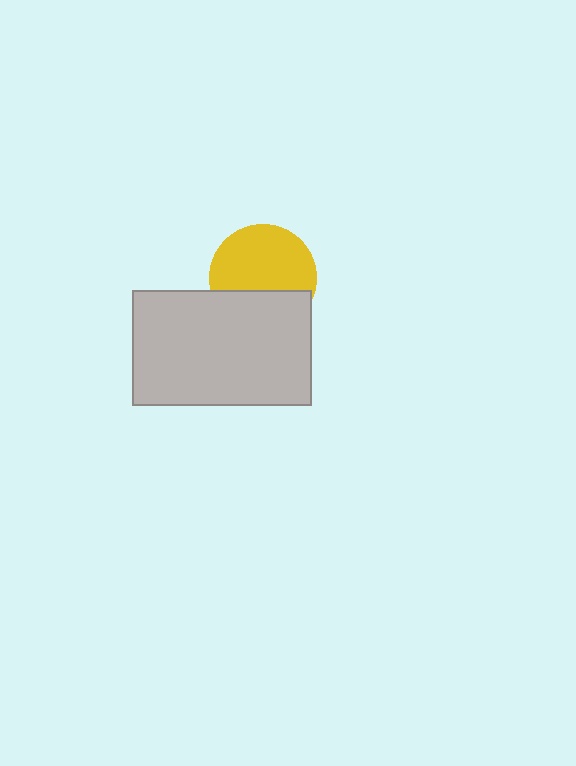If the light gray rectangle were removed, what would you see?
You would see the complete yellow circle.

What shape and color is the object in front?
The object in front is a light gray rectangle.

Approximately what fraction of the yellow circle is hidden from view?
Roughly 36% of the yellow circle is hidden behind the light gray rectangle.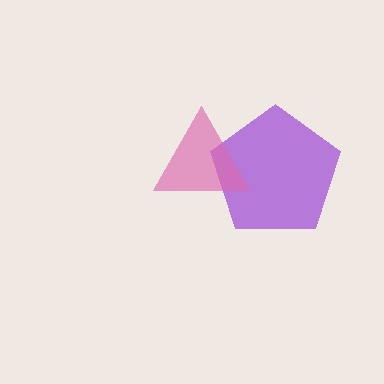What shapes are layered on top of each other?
The layered shapes are: a purple pentagon, a pink triangle.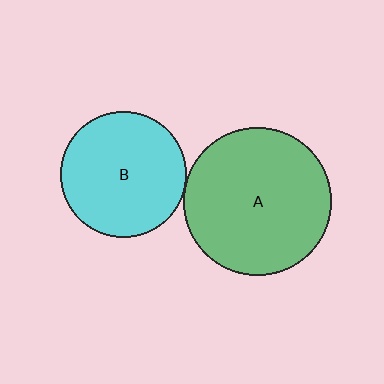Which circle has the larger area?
Circle A (green).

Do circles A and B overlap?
Yes.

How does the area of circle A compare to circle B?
Approximately 1.4 times.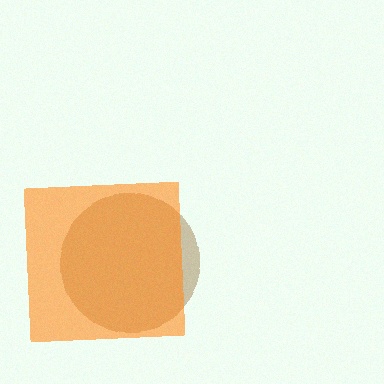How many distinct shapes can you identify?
There are 2 distinct shapes: a brown circle, an orange square.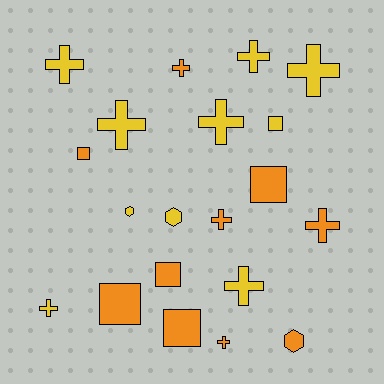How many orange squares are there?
There are 5 orange squares.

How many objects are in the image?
There are 20 objects.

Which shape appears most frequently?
Cross, with 11 objects.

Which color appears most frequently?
Orange, with 10 objects.